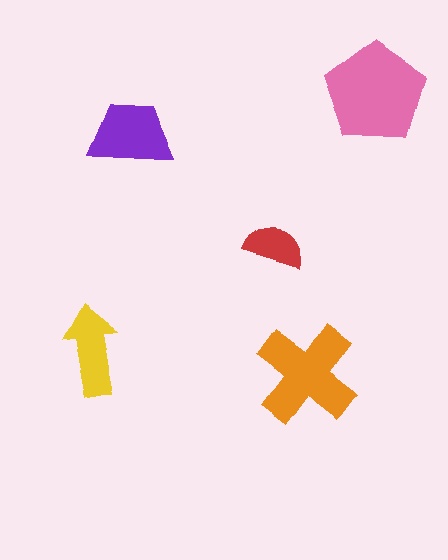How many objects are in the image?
There are 5 objects in the image.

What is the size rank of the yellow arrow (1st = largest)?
4th.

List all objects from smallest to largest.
The red semicircle, the yellow arrow, the purple trapezoid, the orange cross, the pink pentagon.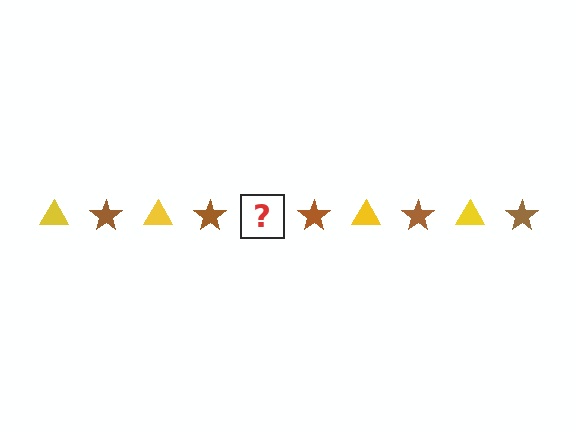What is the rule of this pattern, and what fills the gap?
The rule is that the pattern alternates between yellow triangle and brown star. The gap should be filled with a yellow triangle.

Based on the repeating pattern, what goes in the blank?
The blank should be a yellow triangle.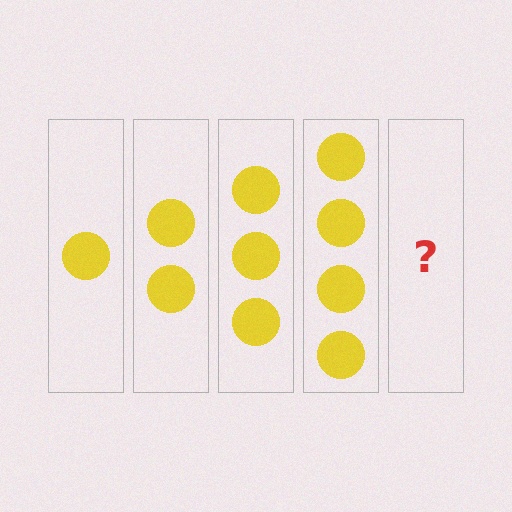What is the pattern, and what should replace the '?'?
The pattern is that each step adds one more circle. The '?' should be 5 circles.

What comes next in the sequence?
The next element should be 5 circles.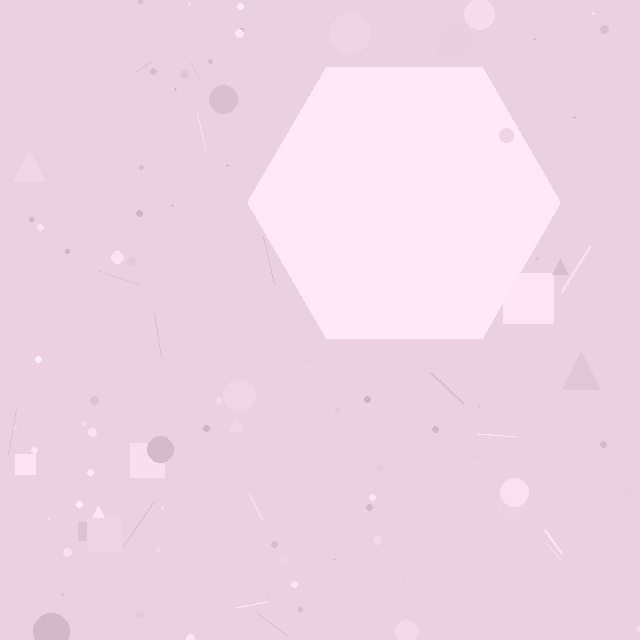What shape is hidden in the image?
A hexagon is hidden in the image.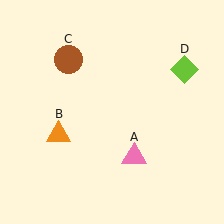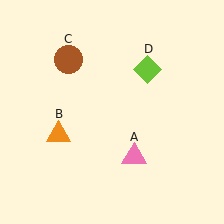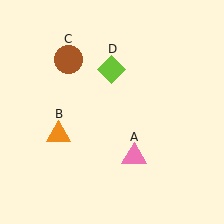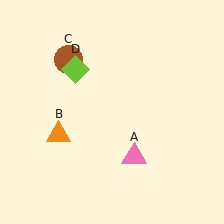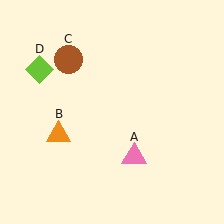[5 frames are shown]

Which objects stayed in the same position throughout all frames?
Pink triangle (object A) and orange triangle (object B) and brown circle (object C) remained stationary.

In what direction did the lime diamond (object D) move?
The lime diamond (object D) moved left.